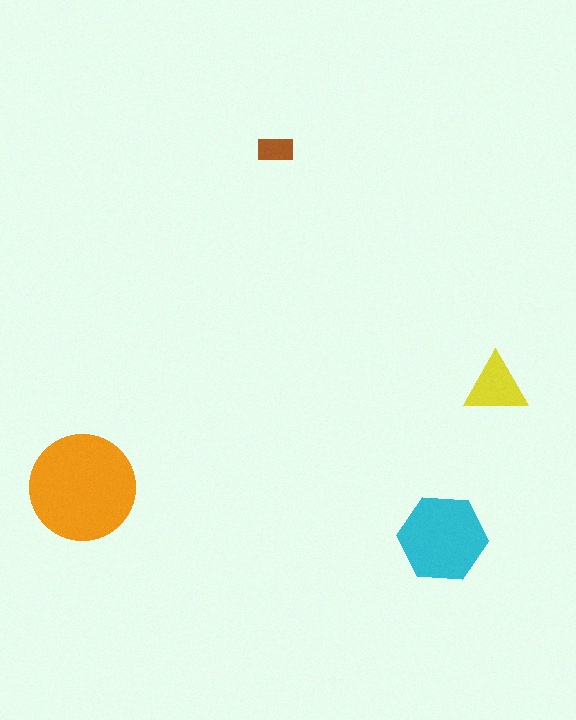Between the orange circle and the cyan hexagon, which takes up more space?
The orange circle.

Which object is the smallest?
The brown rectangle.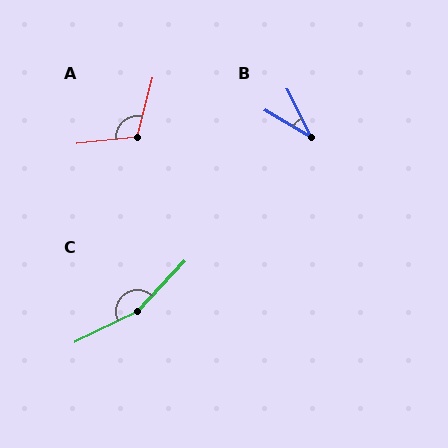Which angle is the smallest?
B, at approximately 33 degrees.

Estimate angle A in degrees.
Approximately 111 degrees.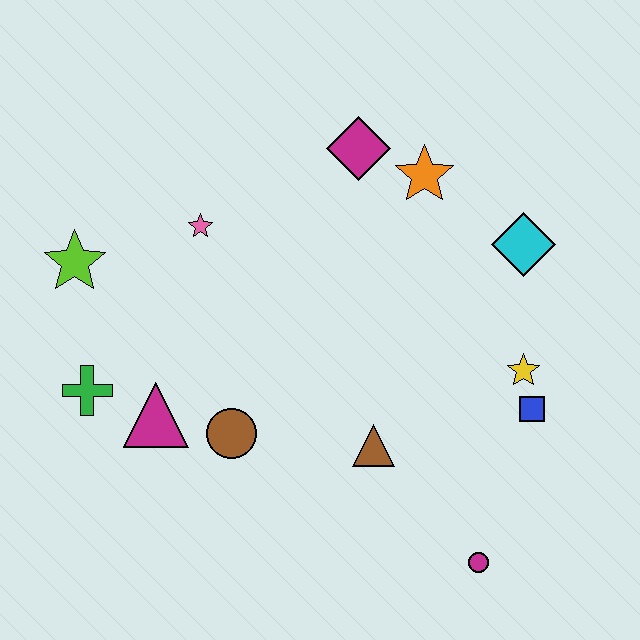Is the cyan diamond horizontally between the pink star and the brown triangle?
No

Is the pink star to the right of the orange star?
No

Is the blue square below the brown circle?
No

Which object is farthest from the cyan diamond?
The green cross is farthest from the cyan diamond.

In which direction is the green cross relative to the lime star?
The green cross is below the lime star.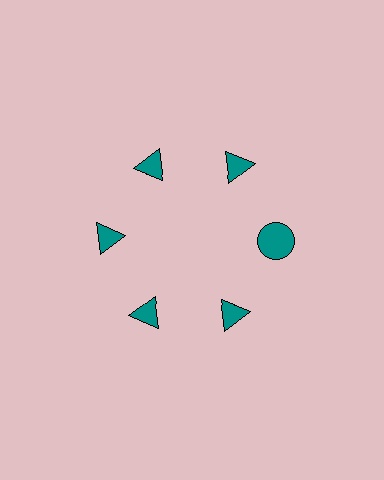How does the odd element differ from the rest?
It has a different shape: circle instead of triangle.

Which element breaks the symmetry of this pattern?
The teal circle at roughly the 3 o'clock position breaks the symmetry. All other shapes are teal triangles.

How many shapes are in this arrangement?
There are 6 shapes arranged in a ring pattern.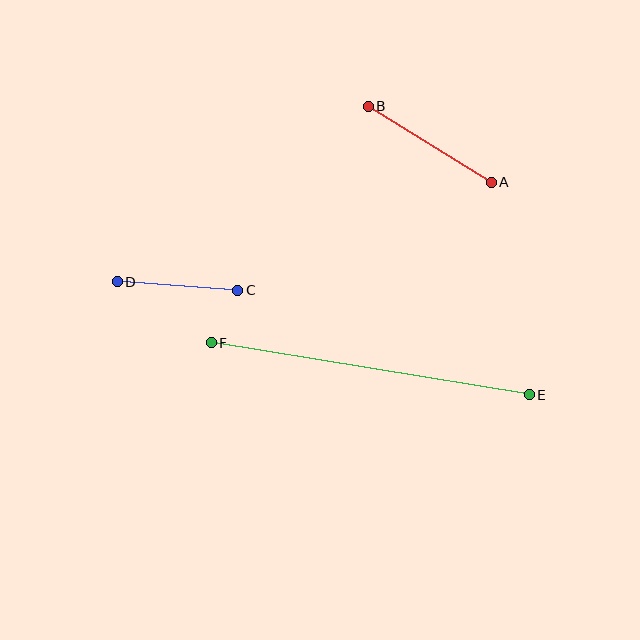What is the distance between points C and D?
The distance is approximately 121 pixels.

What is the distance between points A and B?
The distance is approximately 145 pixels.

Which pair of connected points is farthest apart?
Points E and F are farthest apart.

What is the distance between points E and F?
The distance is approximately 322 pixels.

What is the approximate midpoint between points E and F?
The midpoint is at approximately (370, 369) pixels.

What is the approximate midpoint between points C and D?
The midpoint is at approximately (177, 286) pixels.